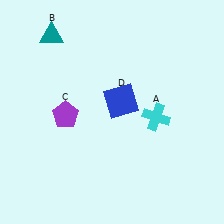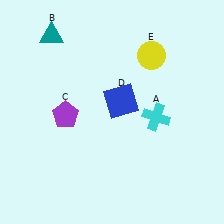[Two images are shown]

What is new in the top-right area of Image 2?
A yellow circle (E) was added in the top-right area of Image 2.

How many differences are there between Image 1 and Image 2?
There is 1 difference between the two images.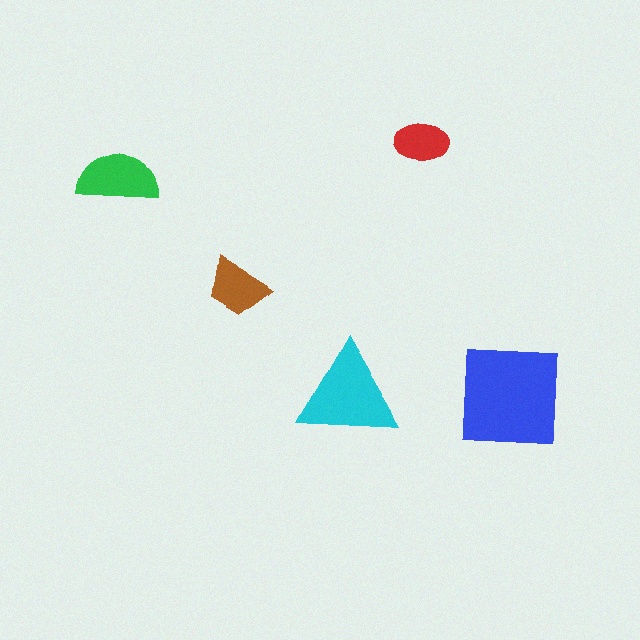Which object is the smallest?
The red ellipse.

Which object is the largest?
The blue square.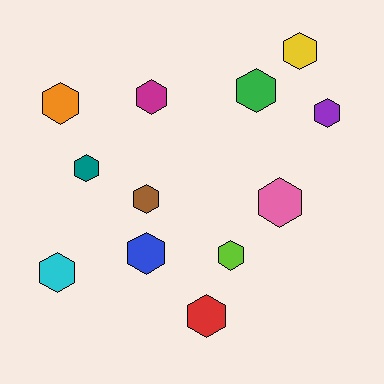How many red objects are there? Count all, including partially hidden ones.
There is 1 red object.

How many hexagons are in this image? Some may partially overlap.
There are 12 hexagons.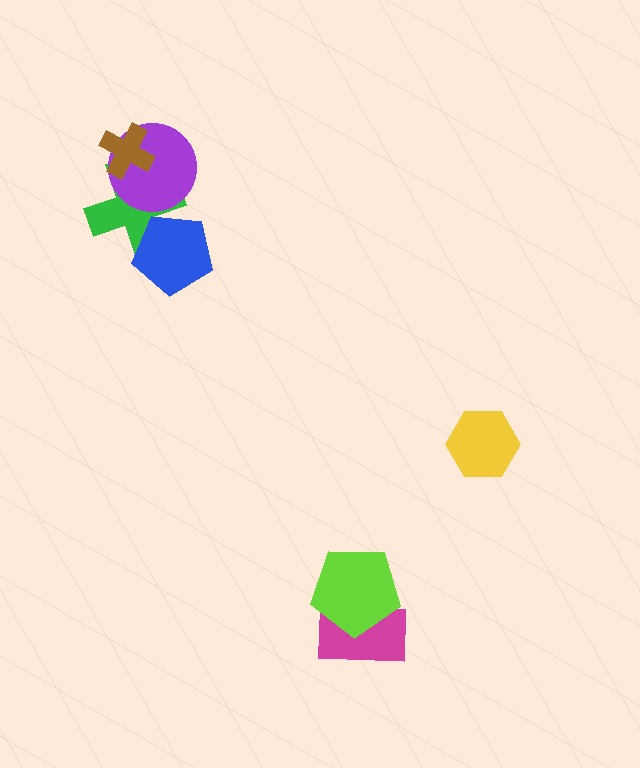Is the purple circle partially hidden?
Yes, it is partially covered by another shape.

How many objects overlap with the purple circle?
2 objects overlap with the purple circle.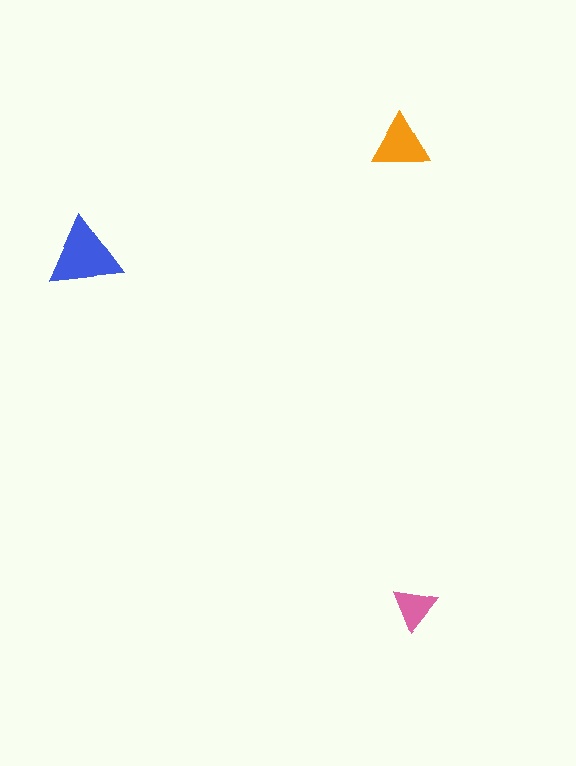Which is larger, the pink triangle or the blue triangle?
The blue one.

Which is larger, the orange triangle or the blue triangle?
The blue one.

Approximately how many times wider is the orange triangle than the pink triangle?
About 1.5 times wider.